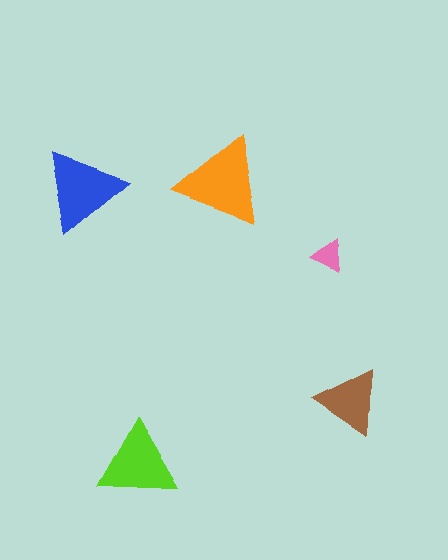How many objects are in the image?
There are 5 objects in the image.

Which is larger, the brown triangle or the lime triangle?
The lime one.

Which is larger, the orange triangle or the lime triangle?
The orange one.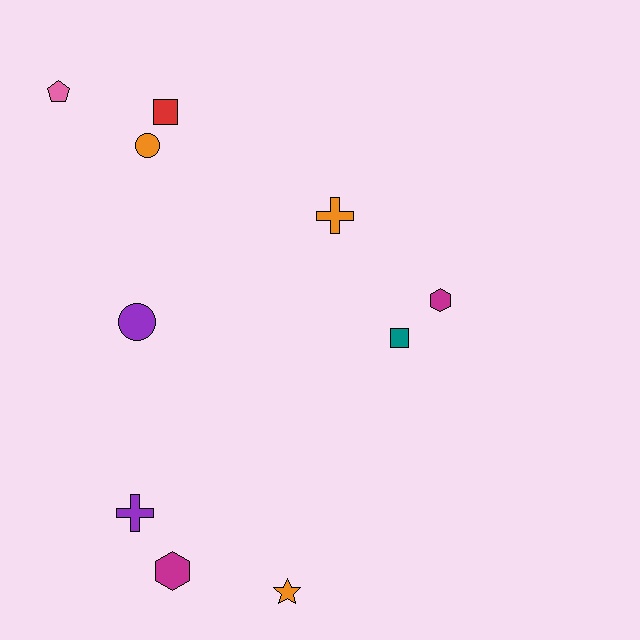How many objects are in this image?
There are 10 objects.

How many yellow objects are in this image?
There are no yellow objects.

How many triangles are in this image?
There are no triangles.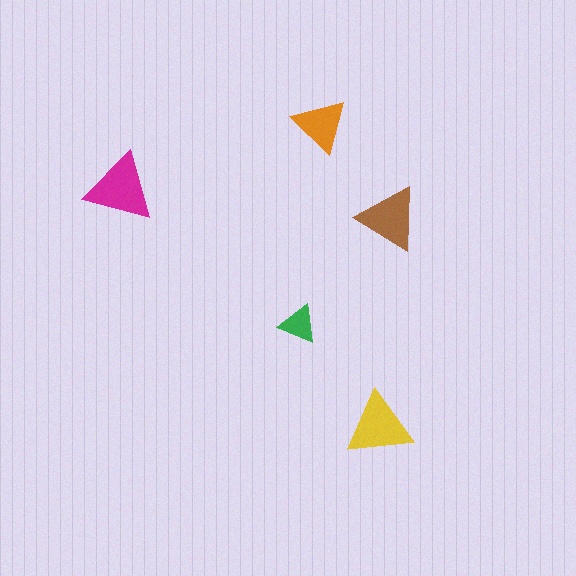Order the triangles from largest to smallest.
the magenta one, the yellow one, the brown one, the orange one, the green one.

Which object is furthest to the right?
The brown triangle is rightmost.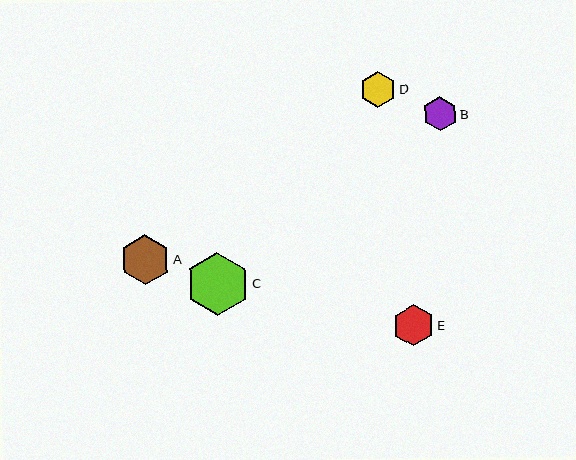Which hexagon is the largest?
Hexagon C is the largest with a size of approximately 63 pixels.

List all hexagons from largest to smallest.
From largest to smallest: C, A, E, D, B.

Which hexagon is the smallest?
Hexagon B is the smallest with a size of approximately 34 pixels.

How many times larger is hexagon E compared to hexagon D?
Hexagon E is approximately 1.1 times the size of hexagon D.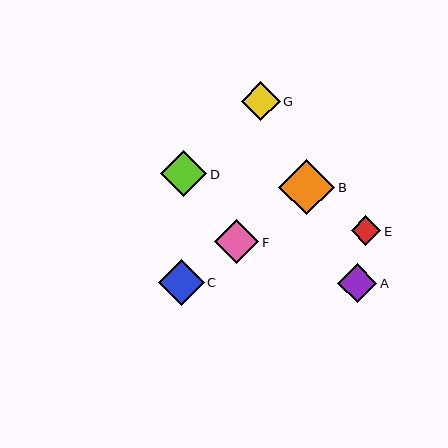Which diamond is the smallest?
Diamond E is the smallest with a size of approximately 30 pixels.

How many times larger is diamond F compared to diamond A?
Diamond F is approximately 1.1 times the size of diamond A.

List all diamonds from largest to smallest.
From largest to smallest: B, D, C, F, A, G, E.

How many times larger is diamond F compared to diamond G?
Diamond F is approximately 1.2 times the size of diamond G.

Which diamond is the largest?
Diamond B is the largest with a size of approximately 56 pixels.